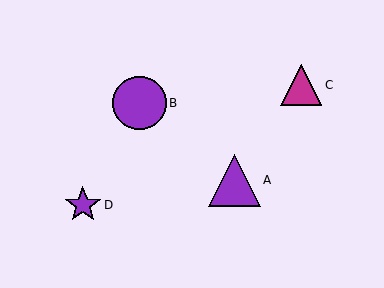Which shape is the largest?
The purple circle (labeled B) is the largest.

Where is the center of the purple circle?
The center of the purple circle is at (139, 103).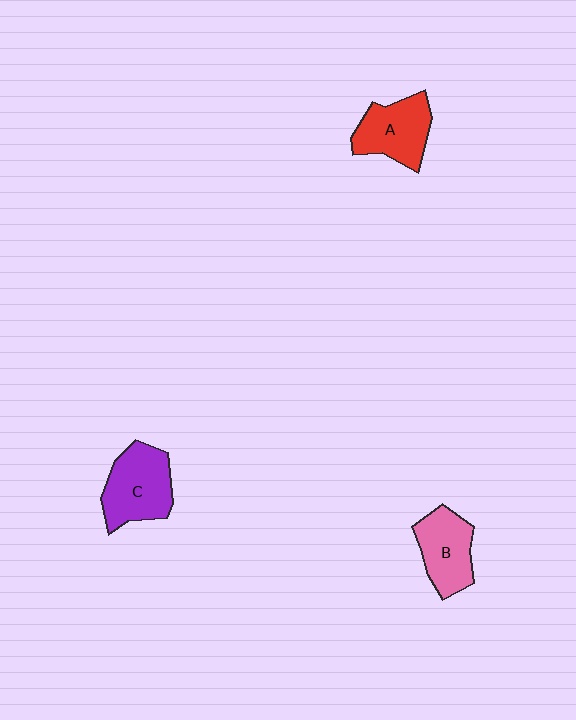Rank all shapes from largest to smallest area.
From largest to smallest: C (purple), A (red), B (pink).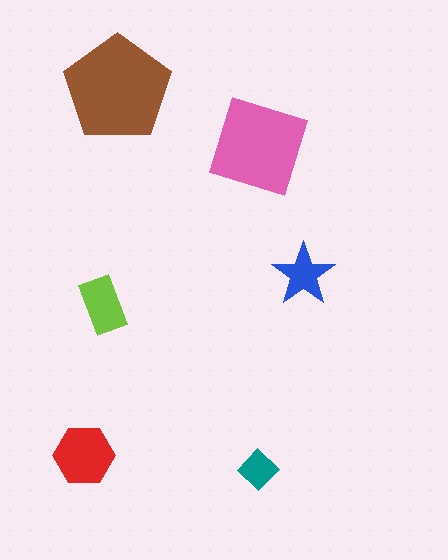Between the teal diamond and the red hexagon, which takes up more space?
The red hexagon.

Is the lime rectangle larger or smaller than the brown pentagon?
Smaller.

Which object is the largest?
The brown pentagon.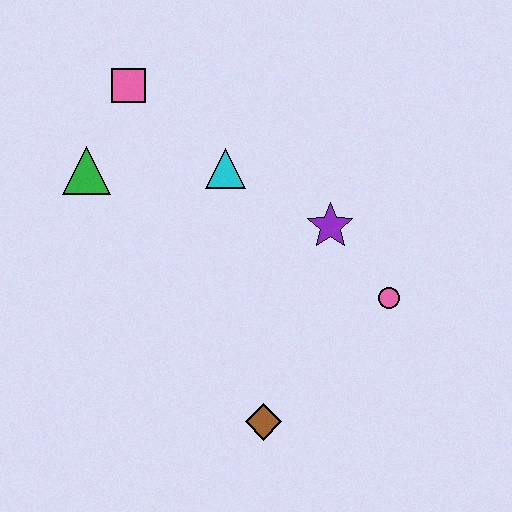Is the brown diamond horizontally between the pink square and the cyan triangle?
No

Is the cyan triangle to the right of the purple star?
No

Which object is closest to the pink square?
The green triangle is closest to the pink square.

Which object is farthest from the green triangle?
The pink circle is farthest from the green triangle.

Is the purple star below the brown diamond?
No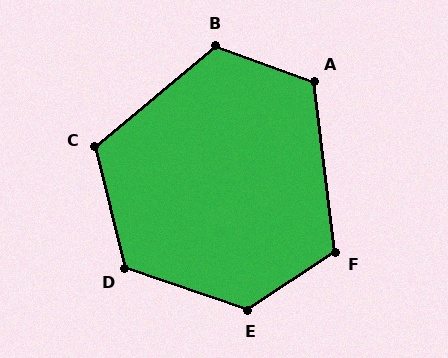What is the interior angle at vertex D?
Approximately 123 degrees (obtuse).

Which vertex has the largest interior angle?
E, at approximately 128 degrees.